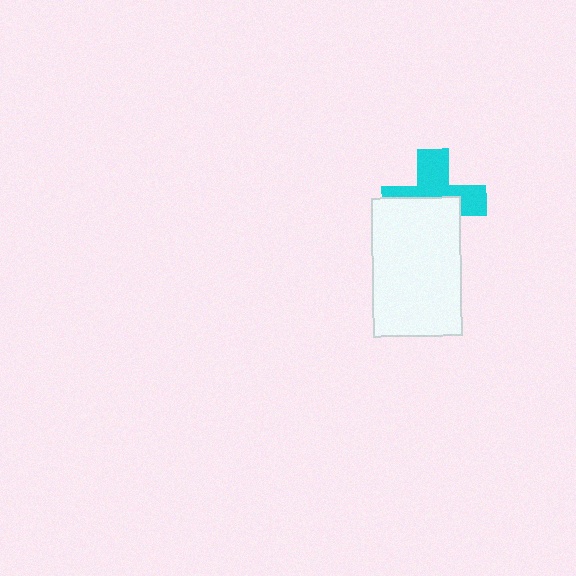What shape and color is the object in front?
The object in front is a white rectangle.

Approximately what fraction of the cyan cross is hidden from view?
Roughly 48% of the cyan cross is hidden behind the white rectangle.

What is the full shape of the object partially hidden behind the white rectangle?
The partially hidden object is a cyan cross.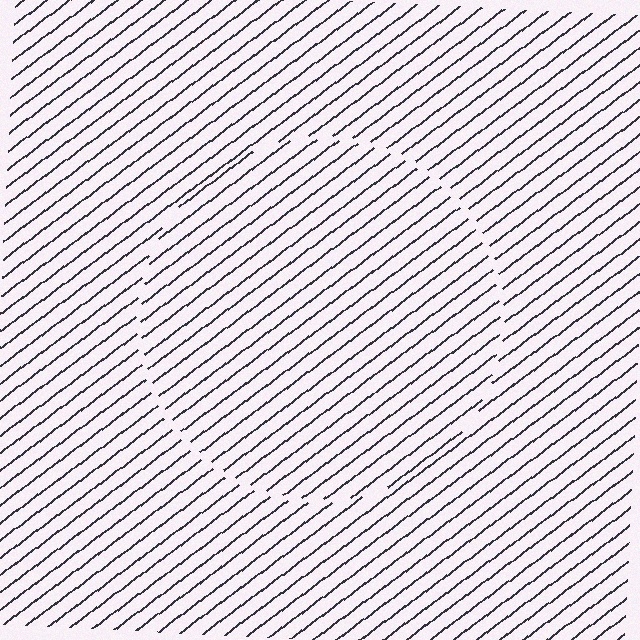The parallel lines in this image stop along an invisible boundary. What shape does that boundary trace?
An illusory circle. The interior of the shape contains the same grating, shifted by half a period — the contour is defined by the phase discontinuity where line-ends from the inner and outer gratings abut.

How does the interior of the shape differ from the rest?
The interior of the shape contains the same grating, shifted by half a period — the contour is defined by the phase discontinuity where line-ends from the inner and outer gratings abut.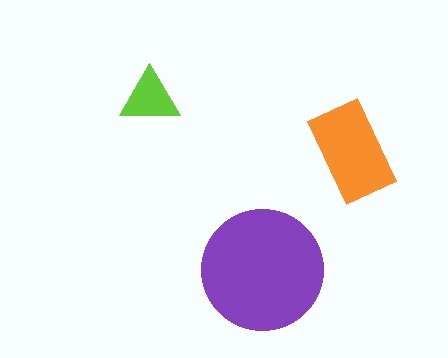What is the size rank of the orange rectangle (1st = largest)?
2nd.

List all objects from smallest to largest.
The lime triangle, the orange rectangle, the purple circle.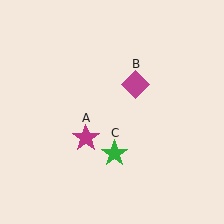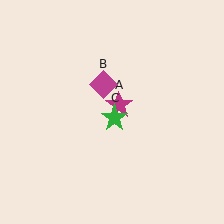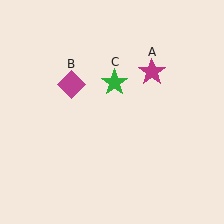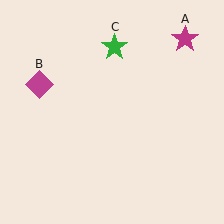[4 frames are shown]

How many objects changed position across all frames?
3 objects changed position: magenta star (object A), magenta diamond (object B), green star (object C).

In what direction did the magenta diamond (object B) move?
The magenta diamond (object B) moved left.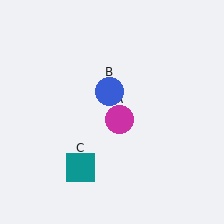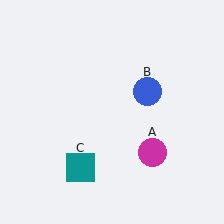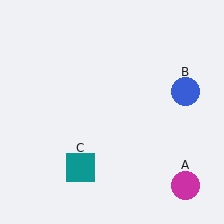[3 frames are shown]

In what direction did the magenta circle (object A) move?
The magenta circle (object A) moved down and to the right.